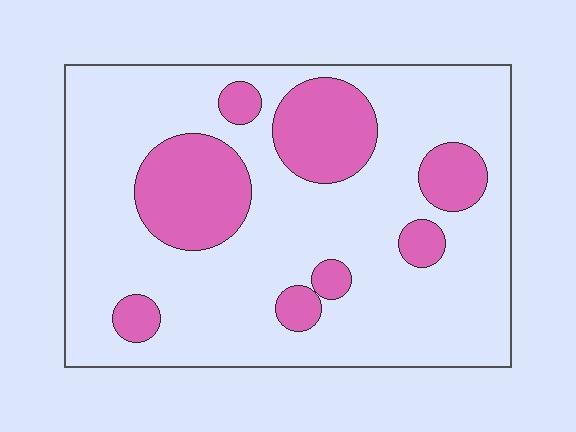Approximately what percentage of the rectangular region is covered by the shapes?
Approximately 25%.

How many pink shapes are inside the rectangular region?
8.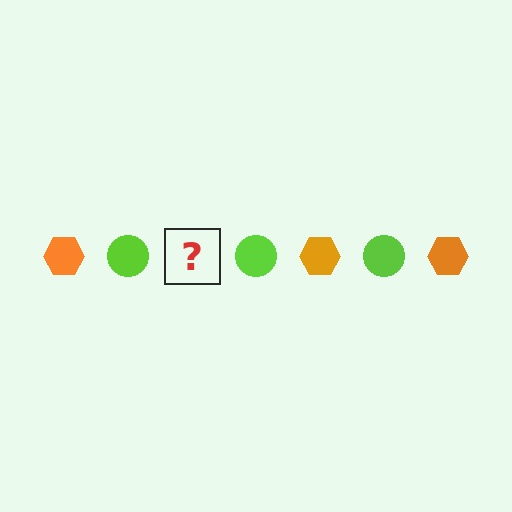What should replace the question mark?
The question mark should be replaced with an orange hexagon.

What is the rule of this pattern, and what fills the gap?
The rule is that the pattern alternates between orange hexagon and lime circle. The gap should be filled with an orange hexagon.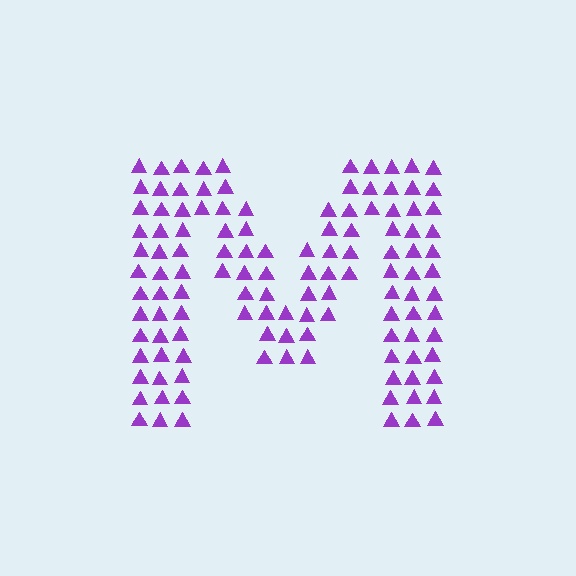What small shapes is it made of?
It is made of small triangles.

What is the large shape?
The large shape is the letter M.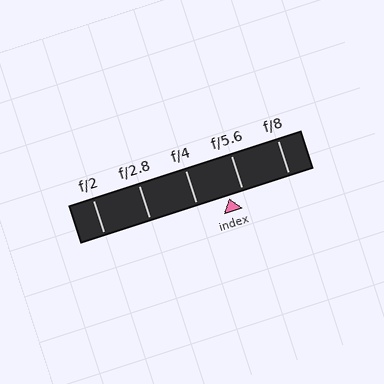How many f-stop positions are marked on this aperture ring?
There are 5 f-stop positions marked.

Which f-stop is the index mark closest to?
The index mark is closest to f/5.6.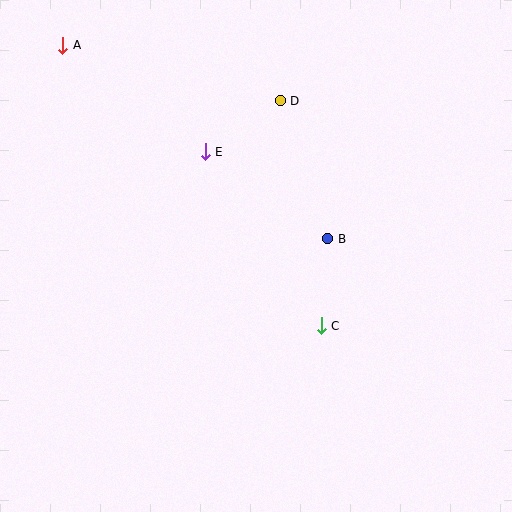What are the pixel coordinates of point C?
Point C is at (321, 326).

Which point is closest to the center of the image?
Point B at (328, 239) is closest to the center.